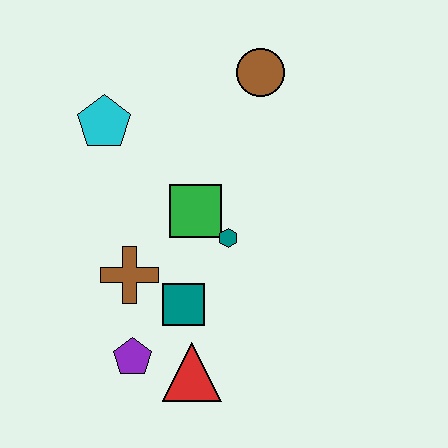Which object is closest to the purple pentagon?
The red triangle is closest to the purple pentagon.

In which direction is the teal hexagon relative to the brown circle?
The teal hexagon is below the brown circle.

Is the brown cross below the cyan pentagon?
Yes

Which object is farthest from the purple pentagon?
The brown circle is farthest from the purple pentagon.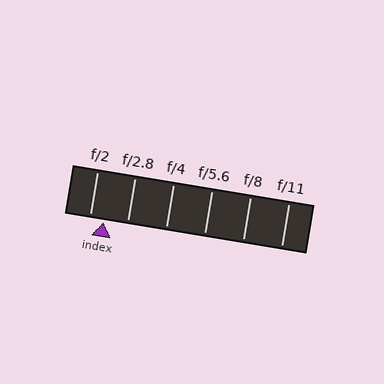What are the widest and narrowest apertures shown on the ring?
The widest aperture shown is f/2 and the narrowest is f/11.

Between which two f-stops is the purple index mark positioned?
The index mark is between f/2 and f/2.8.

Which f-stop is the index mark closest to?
The index mark is closest to f/2.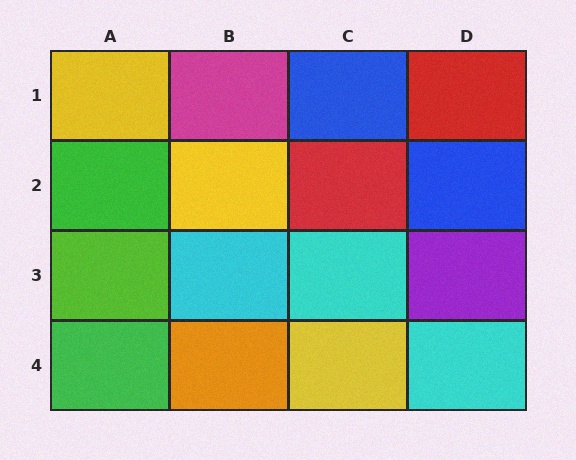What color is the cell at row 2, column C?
Red.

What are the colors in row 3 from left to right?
Lime, cyan, cyan, purple.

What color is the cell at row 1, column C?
Blue.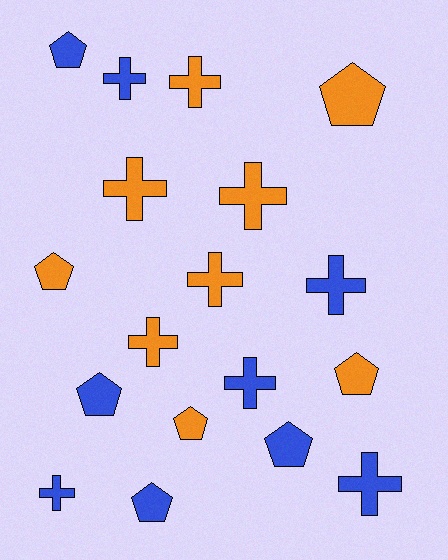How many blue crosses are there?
There are 5 blue crosses.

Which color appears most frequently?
Blue, with 9 objects.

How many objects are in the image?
There are 18 objects.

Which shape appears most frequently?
Cross, with 10 objects.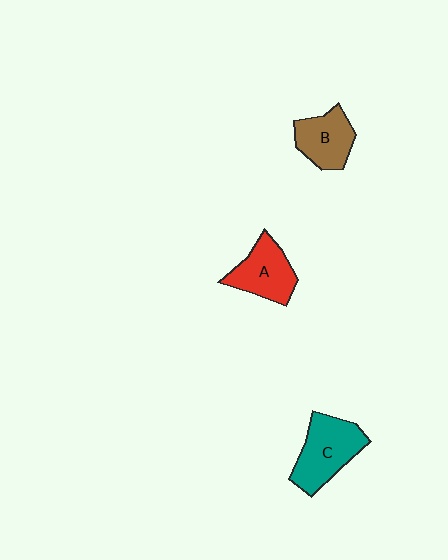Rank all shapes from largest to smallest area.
From largest to smallest: C (teal), A (red), B (brown).